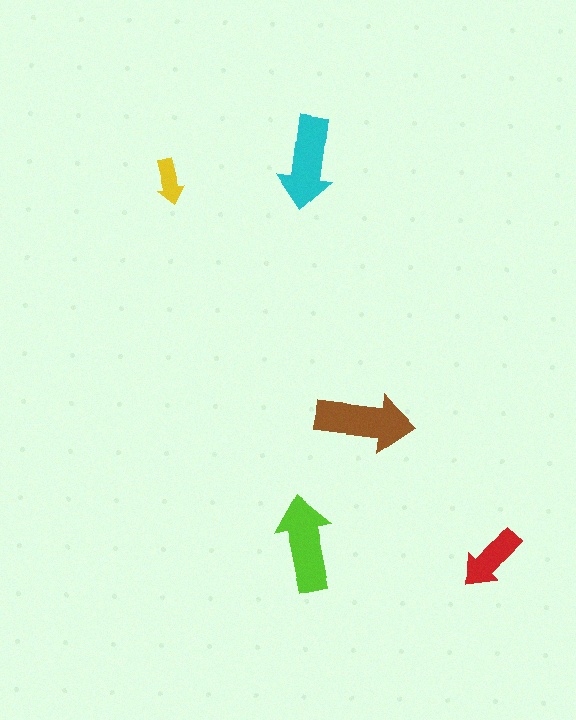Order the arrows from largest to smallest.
the brown one, the lime one, the cyan one, the red one, the yellow one.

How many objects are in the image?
There are 5 objects in the image.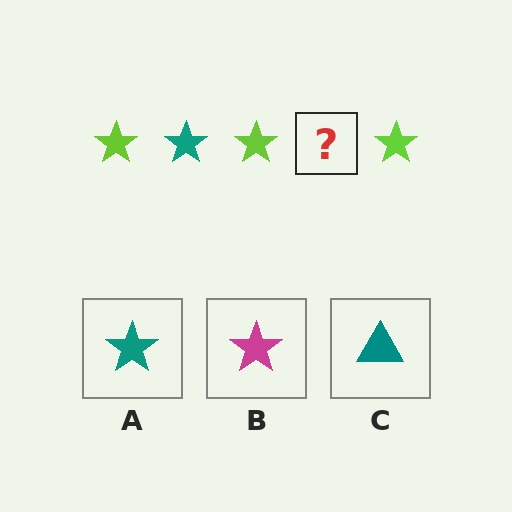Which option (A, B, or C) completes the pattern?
A.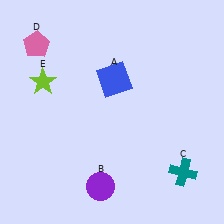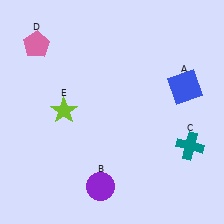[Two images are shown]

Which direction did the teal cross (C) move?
The teal cross (C) moved up.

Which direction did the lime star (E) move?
The lime star (E) moved down.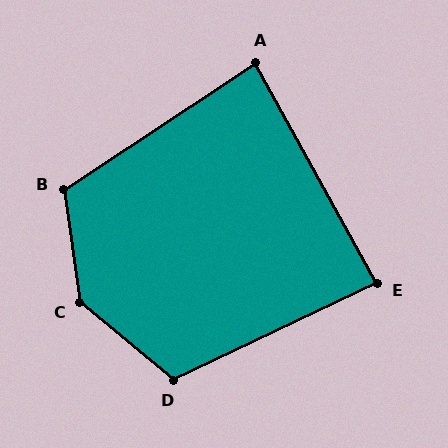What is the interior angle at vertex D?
Approximately 115 degrees (obtuse).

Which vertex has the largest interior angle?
C, at approximately 138 degrees.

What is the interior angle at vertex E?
Approximately 87 degrees (approximately right).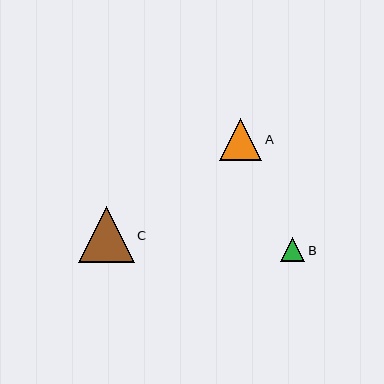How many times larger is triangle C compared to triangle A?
Triangle C is approximately 1.3 times the size of triangle A.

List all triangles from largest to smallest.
From largest to smallest: C, A, B.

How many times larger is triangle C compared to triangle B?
Triangle C is approximately 2.3 times the size of triangle B.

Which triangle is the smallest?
Triangle B is the smallest with a size of approximately 24 pixels.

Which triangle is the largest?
Triangle C is the largest with a size of approximately 55 pixels.